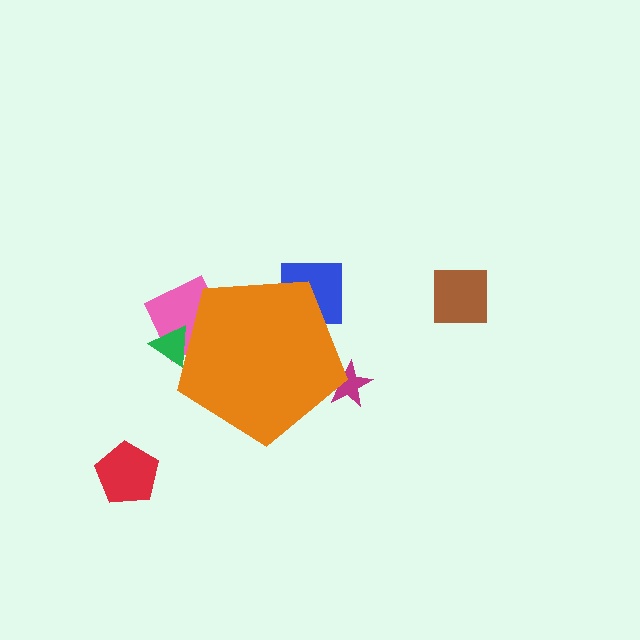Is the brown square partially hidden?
No, the brown square is fully visible.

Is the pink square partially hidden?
Yes, the pink square is partially hidden behind the orange pentagon.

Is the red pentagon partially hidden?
No, the red pentagon is fully visible.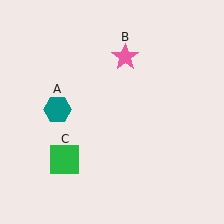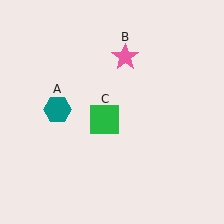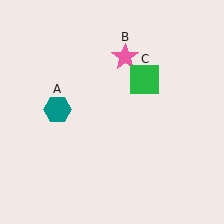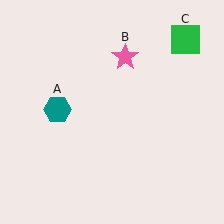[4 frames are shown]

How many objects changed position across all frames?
1 object changed position: green square (object C).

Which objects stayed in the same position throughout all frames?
Teal hexagon (object A) and pink star (object B) remained stationary.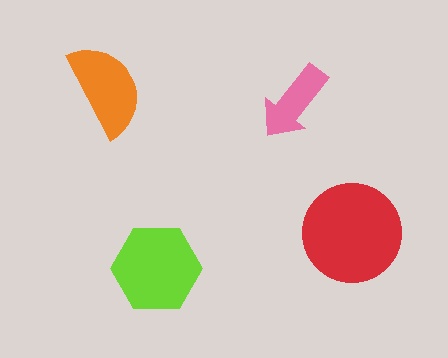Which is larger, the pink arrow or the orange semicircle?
The orange semicircle.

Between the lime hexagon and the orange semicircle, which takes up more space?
The lime hexagon.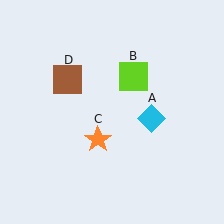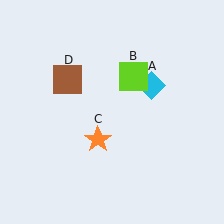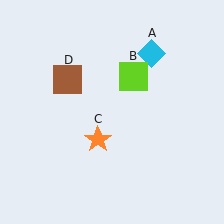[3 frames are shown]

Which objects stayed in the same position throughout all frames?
Lime square (object B) and orange star (object C) and brown square (object D) remained stationary.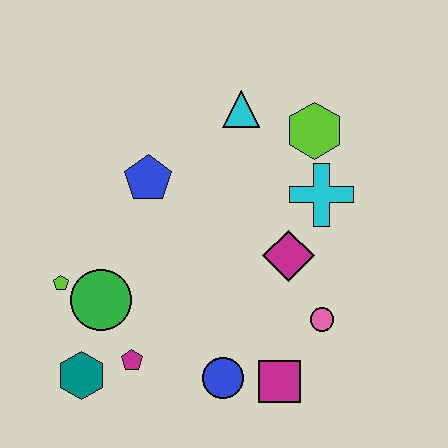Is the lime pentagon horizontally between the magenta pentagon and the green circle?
No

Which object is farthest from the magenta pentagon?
The lime hexagon is farthest from the magenta pentagon.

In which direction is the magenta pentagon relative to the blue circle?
The magenta pentagon is to the left of the blue circle.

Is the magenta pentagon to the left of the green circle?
No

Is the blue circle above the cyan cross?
No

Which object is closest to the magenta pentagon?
The teal hexagon is closest to the magenta pentagon.